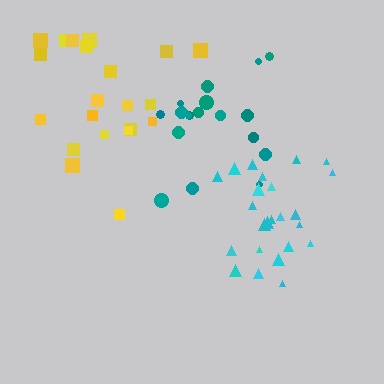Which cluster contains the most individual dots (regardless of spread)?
Cyan (24).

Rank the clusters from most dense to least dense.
cyan, teal, yellow.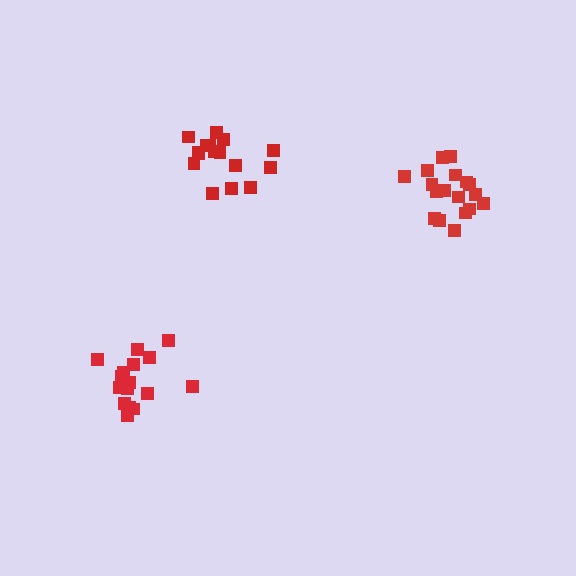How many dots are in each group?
Group 1: 16 dots, Group 2: 17 dots, Group 3: 18 dots (51 total).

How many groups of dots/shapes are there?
There are 3 groups.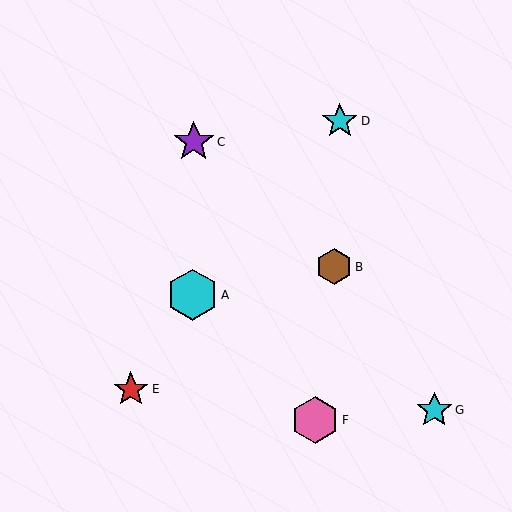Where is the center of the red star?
The center of the red star is at (131, 389).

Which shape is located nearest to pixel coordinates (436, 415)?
The cyan star (labeled G) at (434, 410) is nearest to that location.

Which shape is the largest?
The cyan hexagon (labeled A) is the largest.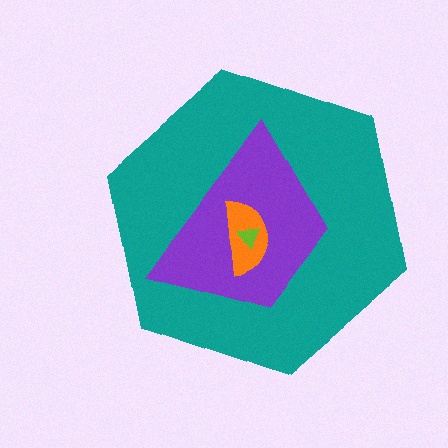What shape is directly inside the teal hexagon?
The purple trapezoid.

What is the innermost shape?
The lime triangle.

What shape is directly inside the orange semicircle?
The lime triangle.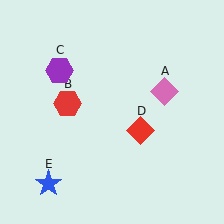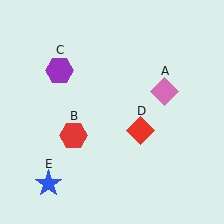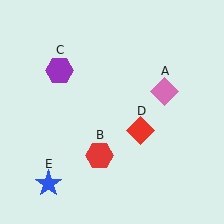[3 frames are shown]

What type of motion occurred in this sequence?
The red hexagon (object B) rotated counterclockwise around the center of the scene.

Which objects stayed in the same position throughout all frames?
Pink diamond (object A) and purple hexagon (object C) and red diamond (object D) and blue star (object E) remained stationary.